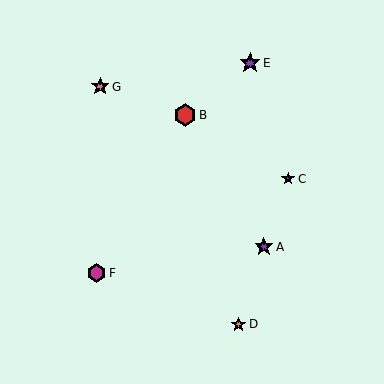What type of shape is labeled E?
Shape E is a purple star.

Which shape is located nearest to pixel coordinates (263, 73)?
The purple star (labeled E) at (250, 63) is nearest to that location.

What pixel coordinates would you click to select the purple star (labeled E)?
Click at (250, 63) to select the purple star E.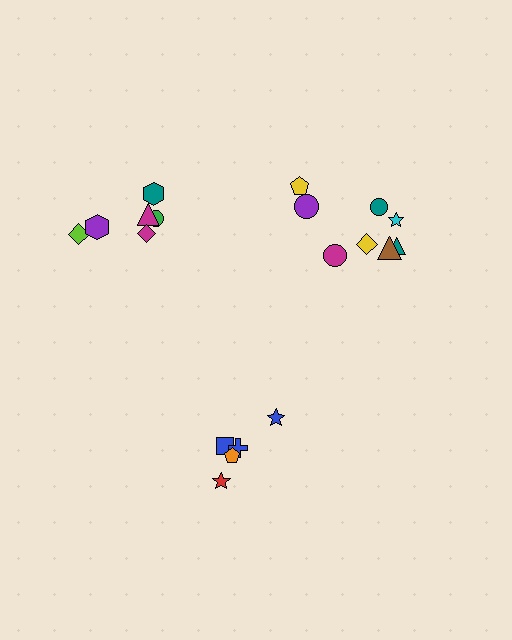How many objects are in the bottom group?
There are 5 objects.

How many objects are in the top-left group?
There are 6 objects.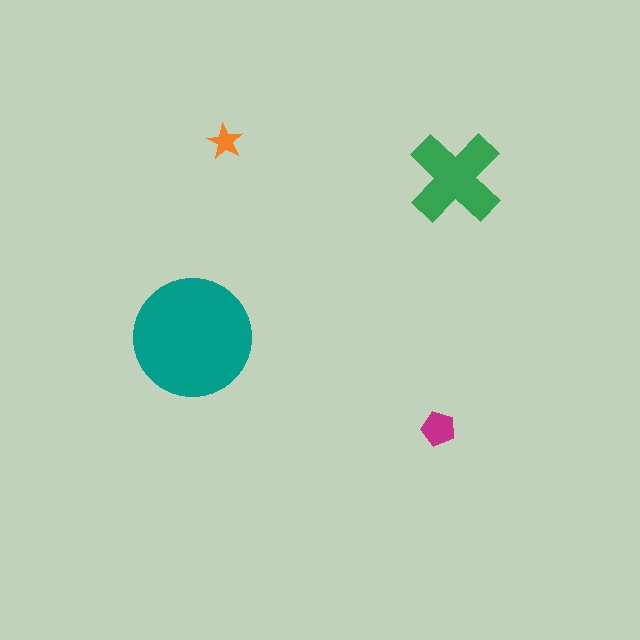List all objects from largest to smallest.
The teal circle, the green cross, the magenta pentagon, the orange star.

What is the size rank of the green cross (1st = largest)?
2nd.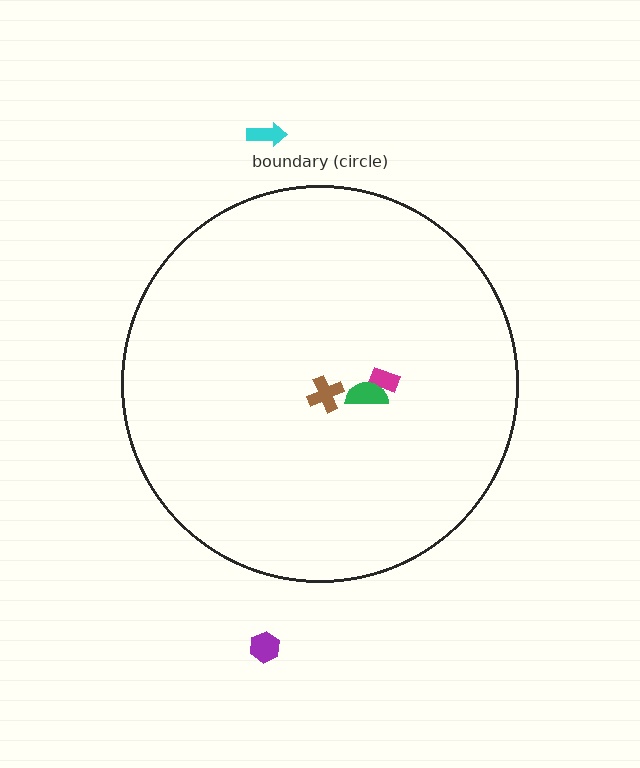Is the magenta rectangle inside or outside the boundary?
Inside.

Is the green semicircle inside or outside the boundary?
Inside.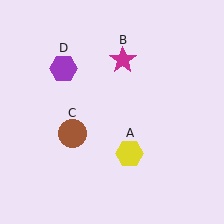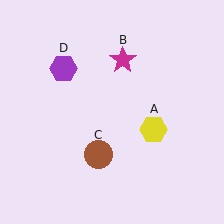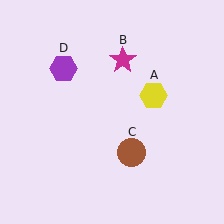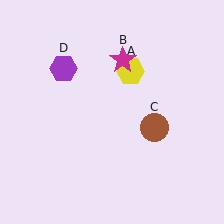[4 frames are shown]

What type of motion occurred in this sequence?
The yellow hexagon (object A), brown circle (object C) rotated counterclockwise around the center of the scene.